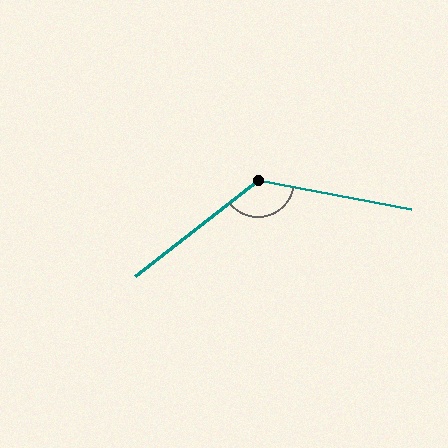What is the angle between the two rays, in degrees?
Approximately 132 degrees.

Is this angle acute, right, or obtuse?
It is obtuse.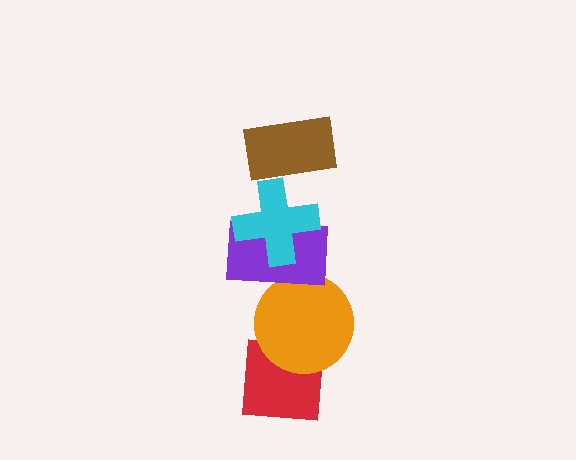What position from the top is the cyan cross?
The cyan cross is 2nd from the top.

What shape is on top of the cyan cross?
The brown rectangle is on top of the cyan cross.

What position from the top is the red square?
The red square is 5th from the top.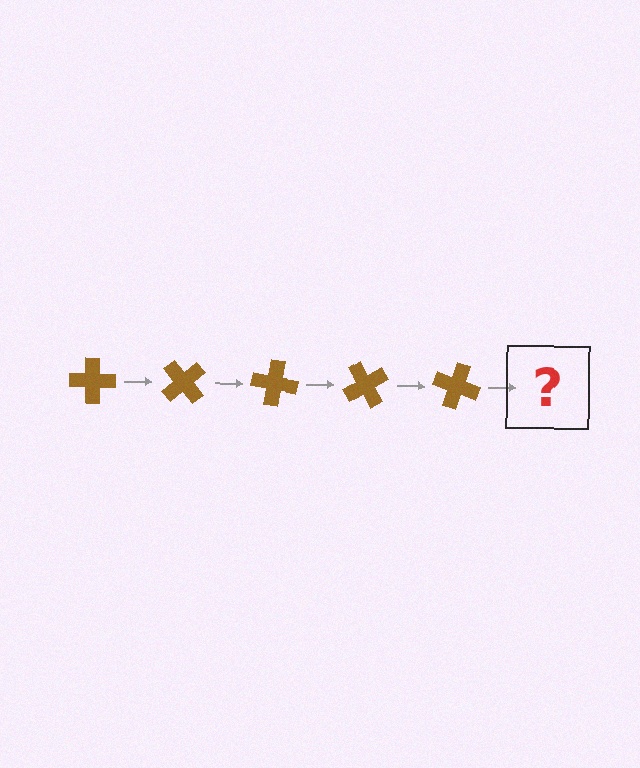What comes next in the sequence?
The next element should be a brown cross rotated 250 degrees.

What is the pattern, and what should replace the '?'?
The pattern is that the cross rotates 50 degrees each step. The '?' should be a brown cross rotated 250 degrees.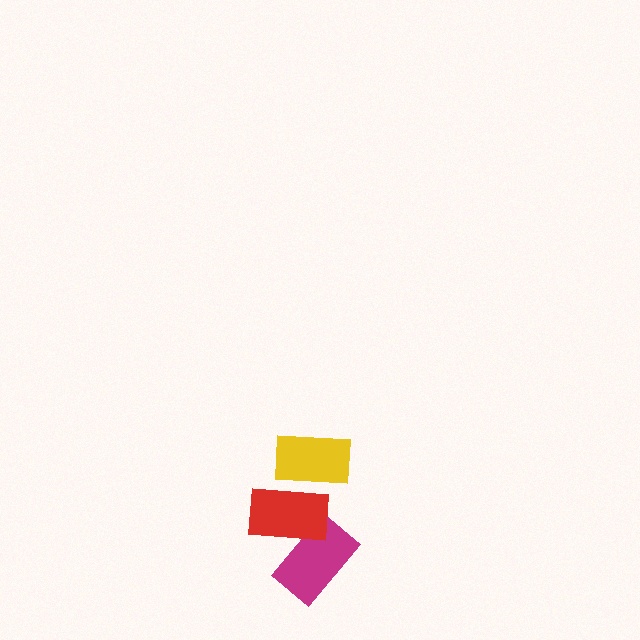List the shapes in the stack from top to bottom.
From top to bottom: the yellow rectangle, the red rectangle, the magenta rectangle.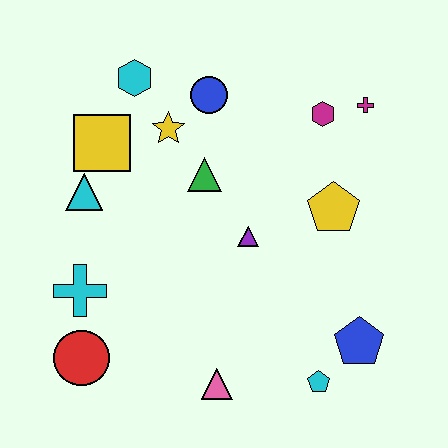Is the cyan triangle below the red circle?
No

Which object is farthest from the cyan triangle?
The blue pentagon is farthest from the cyan triangle.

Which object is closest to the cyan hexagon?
The yellow star is closest to the cyan hexagon.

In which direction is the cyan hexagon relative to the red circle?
The cyan hexagon is above the red circle.